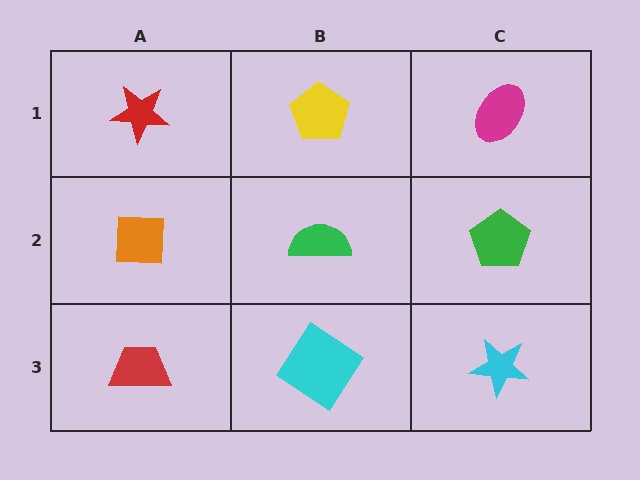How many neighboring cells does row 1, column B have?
3.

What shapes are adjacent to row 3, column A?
An orange square (row 2, column A), a cyan diamond (row 3, column B).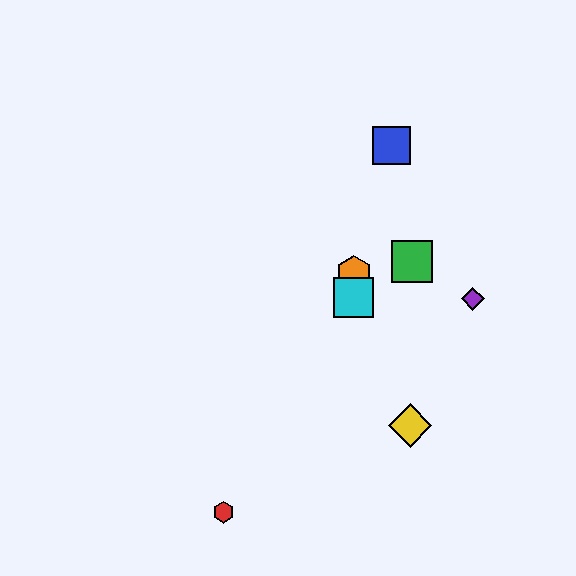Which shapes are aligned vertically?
The orange hexagon, the cyan square are aligned vertically.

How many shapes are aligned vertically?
2 shapes (the orange hexagon, the cyan square) are aligned vertically.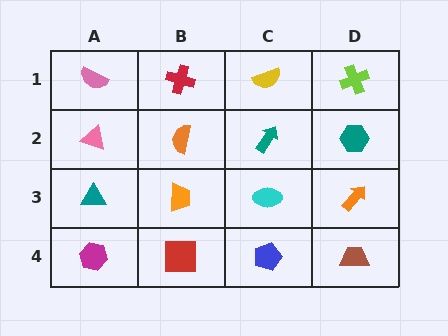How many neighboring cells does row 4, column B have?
3.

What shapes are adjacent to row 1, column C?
A teal arrow (row 2, column C), a red cross (row 1, column B), a lime cross (row 1, column D).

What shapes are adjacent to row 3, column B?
An orange semicircle (row 2, column B), a red square (row 4, column B), a teal triangle (row 3, column A), a cyan ellipse (row 3, column C).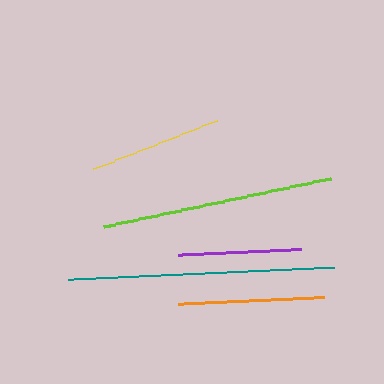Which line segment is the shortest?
The purple line is the shortest at approximately 123 pixels.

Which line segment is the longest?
The teal line is the longest at approximately 266 pixels.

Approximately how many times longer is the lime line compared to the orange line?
The lime line is approximately 1.6 times the length of the orange line.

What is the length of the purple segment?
The purple segment is approximately 123 pixels long.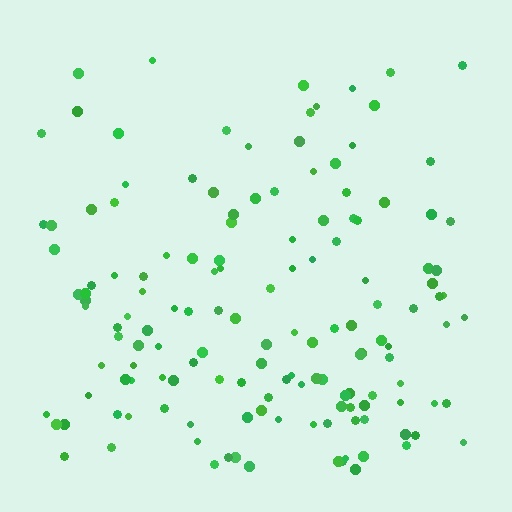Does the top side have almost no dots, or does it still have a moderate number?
Still a moderate number, just noticeably fewer than the bottom.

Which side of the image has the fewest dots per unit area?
The top.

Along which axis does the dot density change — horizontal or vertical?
Vertical.